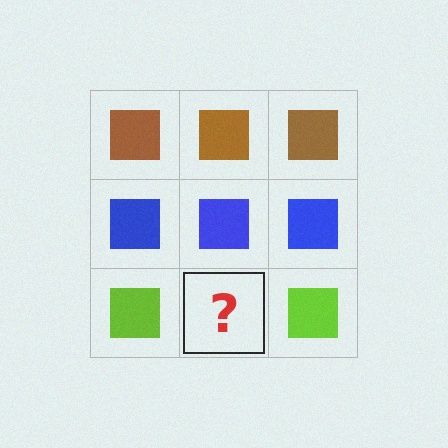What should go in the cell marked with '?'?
The missing cell should contain a lime square.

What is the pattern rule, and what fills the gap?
The rule is that each row has a consistent color. The gap should be filled with a lime square.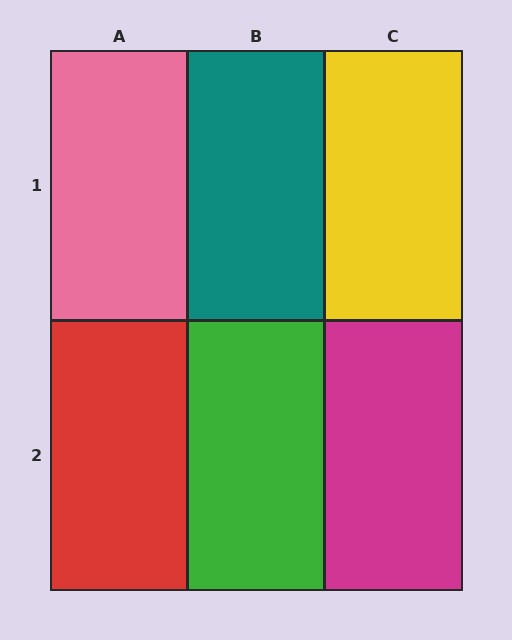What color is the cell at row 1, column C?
Yellow.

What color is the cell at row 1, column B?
Teal.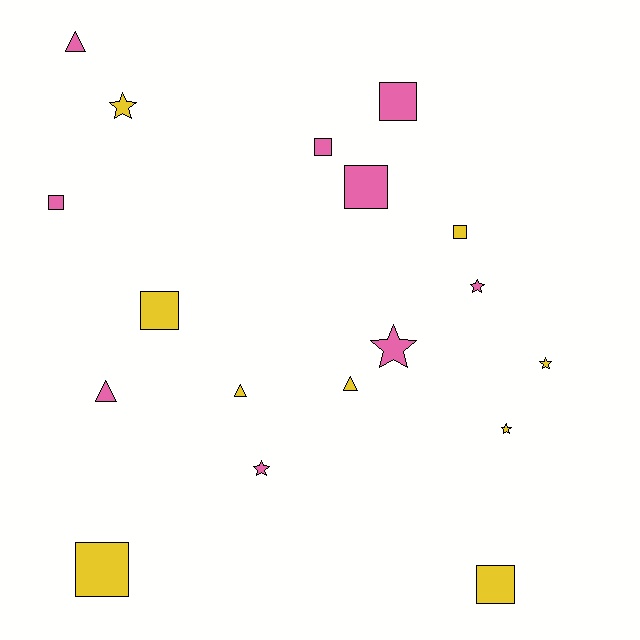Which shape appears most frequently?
Square, with 8 objects.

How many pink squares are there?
There are 4 pink squares.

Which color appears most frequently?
Yellow, with 9 objects.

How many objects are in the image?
There are 18 objects.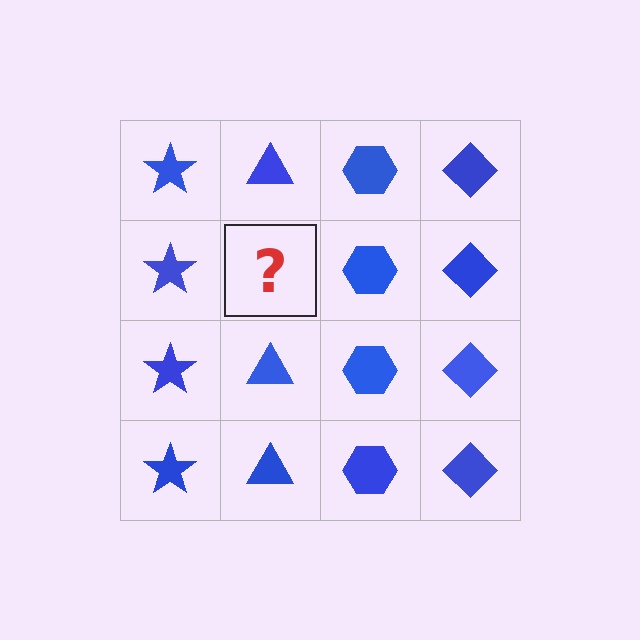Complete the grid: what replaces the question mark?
The question mark should be replaced with a blue triangle.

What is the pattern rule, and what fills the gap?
The rule is that each column has a consistent shape. The gap should be filled with a blue triangle.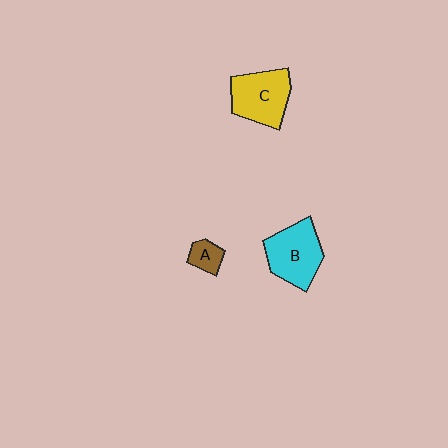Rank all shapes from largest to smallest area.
From largest to smallest: B (cyan), C (yellow), A (brown).